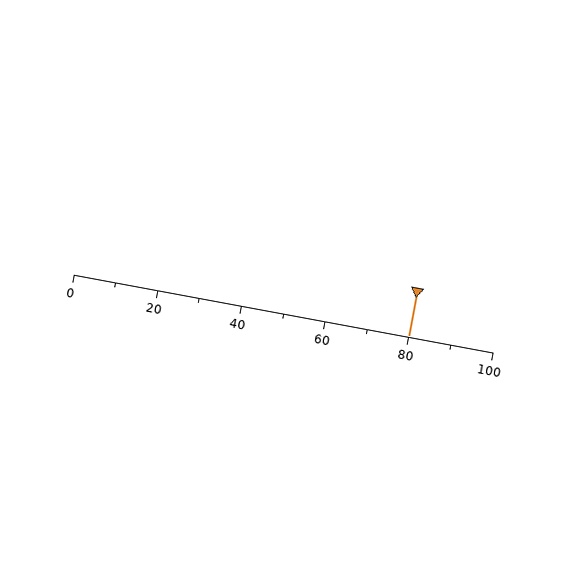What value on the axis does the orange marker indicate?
The marker indicates approximately 80.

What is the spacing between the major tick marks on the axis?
The major ticks are spaced 20 apart.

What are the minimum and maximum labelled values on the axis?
The axis runs from 0 to 100.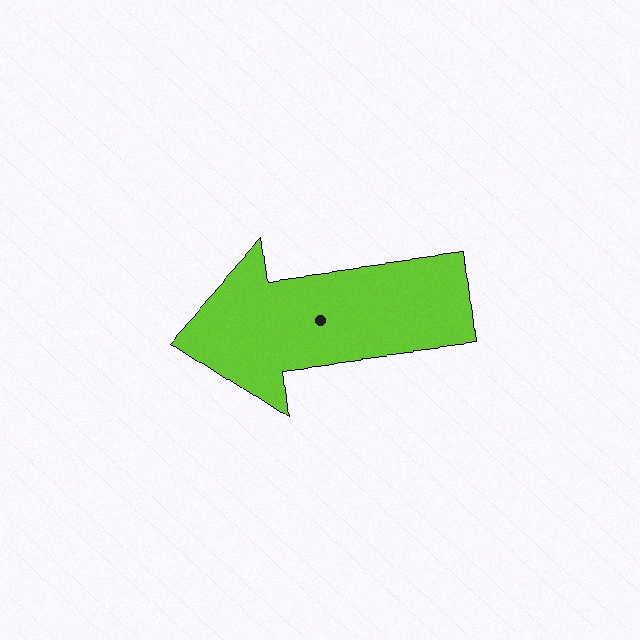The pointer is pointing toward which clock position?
Roughly 9 o'clock.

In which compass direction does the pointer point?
West.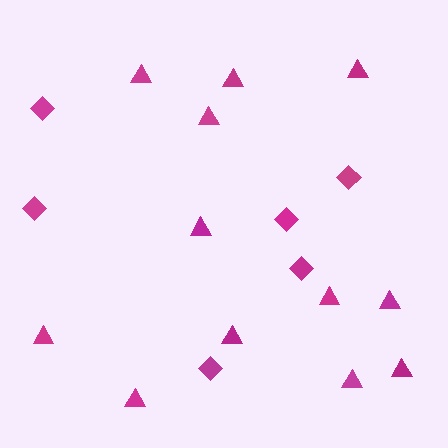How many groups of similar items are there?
There are 2 groups: one group of triangles (12) and one group of diamonds (6).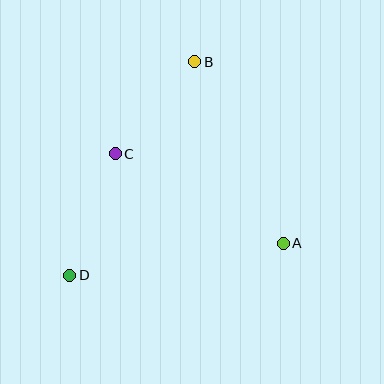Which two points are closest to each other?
Points B and C are closest to each other.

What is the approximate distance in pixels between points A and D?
The distance between A and D is approximately 216 pixels.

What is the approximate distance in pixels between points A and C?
The distance between A and C is approximately 190 pixels.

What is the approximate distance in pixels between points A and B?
The distance between A and B is approximately 202 pixels.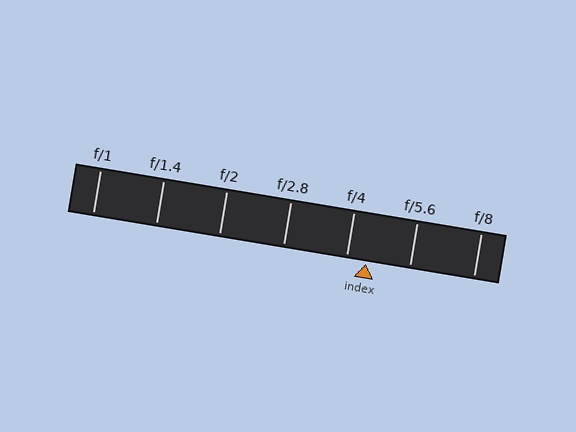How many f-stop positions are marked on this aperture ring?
There are 7 f-stop positions marked.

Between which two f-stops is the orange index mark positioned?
The index mark is between f/4 and f/5.6.